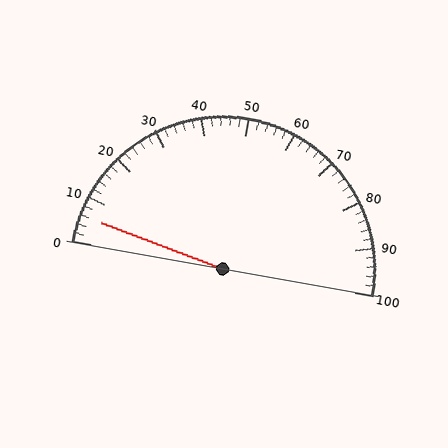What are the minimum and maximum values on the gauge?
The gauge ranges from 0 to 100.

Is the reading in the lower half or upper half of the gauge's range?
The reading is in the lower half of the range (0 to 100).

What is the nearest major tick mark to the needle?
The nearest major tick mark is 10.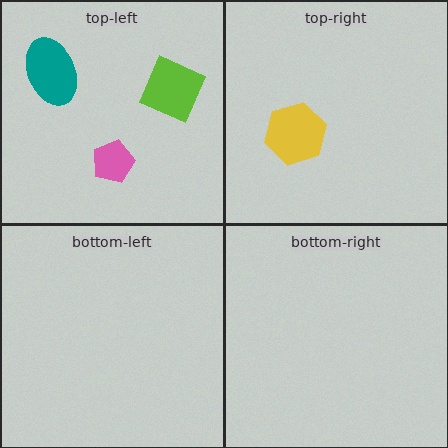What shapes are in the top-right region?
The yellow hexagon.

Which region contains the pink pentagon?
The top-left region.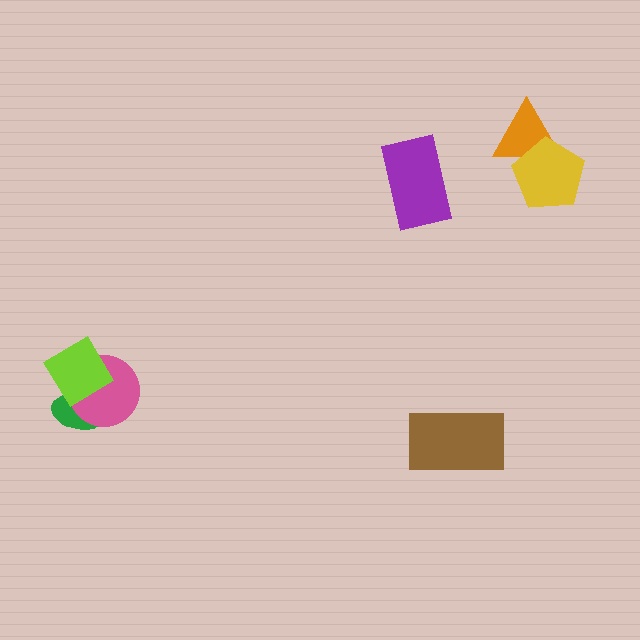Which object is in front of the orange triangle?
The yellow pentagon is in front of the orange triangle.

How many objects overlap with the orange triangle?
1 object overlaps with the orange triangle.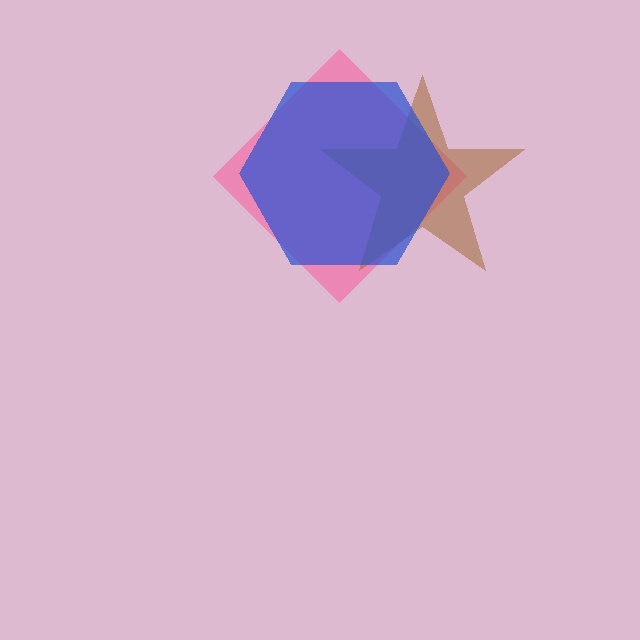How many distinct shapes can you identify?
There are 3 distinct shapes: a pink diamond, a brown star, a blue hexagon.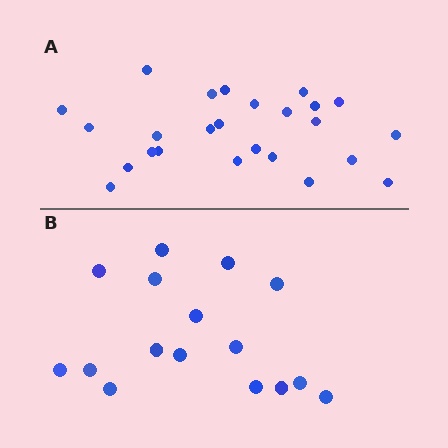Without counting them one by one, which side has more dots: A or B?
Region A (the top region) has more dots.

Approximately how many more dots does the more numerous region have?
Region A has roughly 8 or so more dots than region B.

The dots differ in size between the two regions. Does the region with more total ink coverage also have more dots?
No. Region B has more total ink coverage because its dots are larger, but region A actually contains more individual dots. Total area can be misleading — the number of items is what matters here.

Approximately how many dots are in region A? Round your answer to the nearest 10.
About 20 dots. (The exact count is 25, which rounds to 20.)